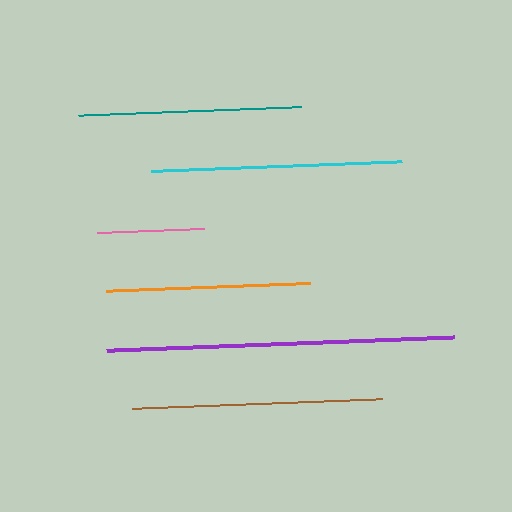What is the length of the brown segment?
The brown segment is approximately 250 pixels long.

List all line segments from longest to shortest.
From longest to shortest: purple, cyan, brown, teal, orange, pink.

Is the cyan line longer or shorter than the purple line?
The purple line is longer than the cyan line.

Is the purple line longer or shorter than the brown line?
The purple line is longer than the brown line.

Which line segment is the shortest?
The pink line is the shortest at approximately 107 pixels.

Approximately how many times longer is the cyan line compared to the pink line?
The cyan line is approximately 2.3 times the length of the pink line.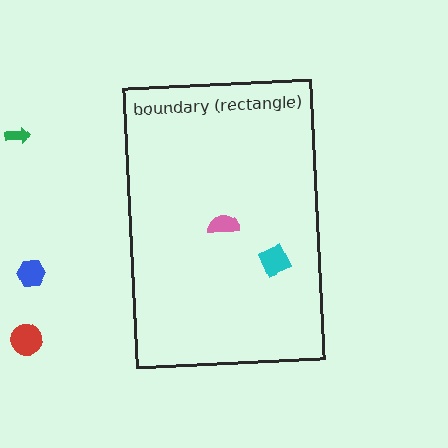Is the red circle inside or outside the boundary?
Outside.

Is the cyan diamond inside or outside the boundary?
Inside.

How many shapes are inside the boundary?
2 inside, 3 outside.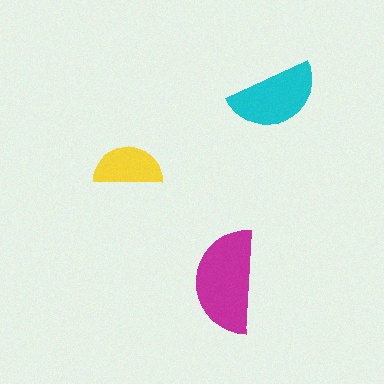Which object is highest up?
The cyan semicircle is topmost.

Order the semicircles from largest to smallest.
the magenta one, the cyan one, the yellow one.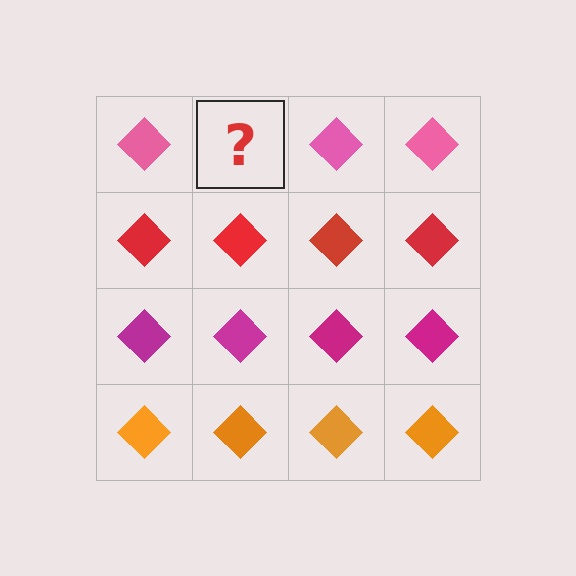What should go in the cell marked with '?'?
The missing cell should contain a pink diamond.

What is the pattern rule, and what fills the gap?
The rule is that each row has a consistent color. The gap should be filled with a pink diamond.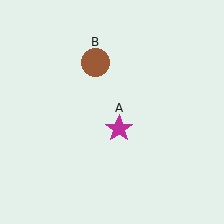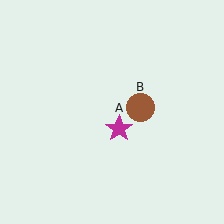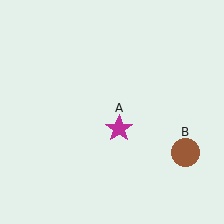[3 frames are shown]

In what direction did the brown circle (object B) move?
The brown circle (object B) moved down and to the right.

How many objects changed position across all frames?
1 object changed position: brown circle (object B).